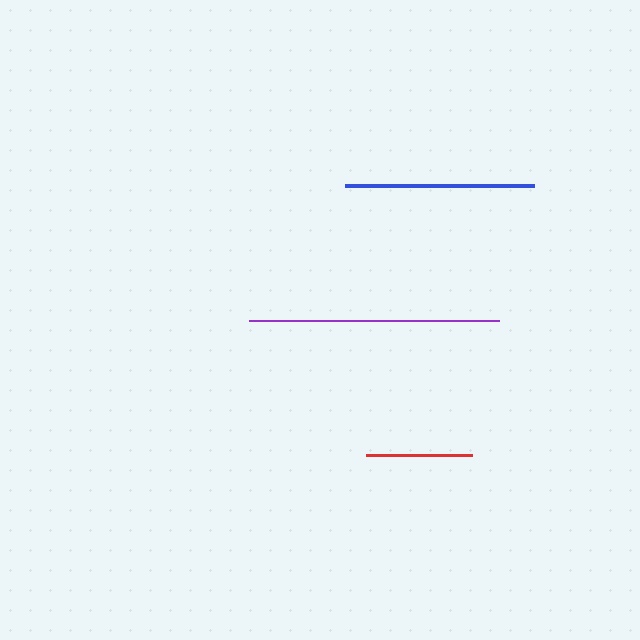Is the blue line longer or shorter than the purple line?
The purple line is longer than the blue line.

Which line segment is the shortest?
The red line is the shortest at approximately 106 pixels.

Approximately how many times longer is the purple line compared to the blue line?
The purple line is approximately 1.3 times the length of the blue line.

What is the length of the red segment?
The red segment is approximately 106 pixels long.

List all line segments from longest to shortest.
From longest to shortest: purple, blue, red.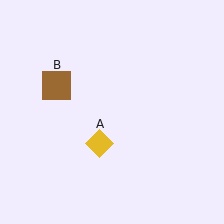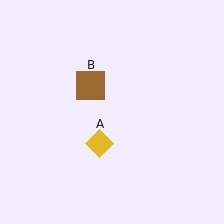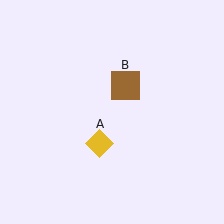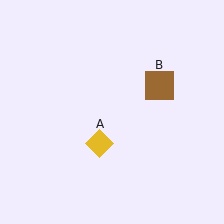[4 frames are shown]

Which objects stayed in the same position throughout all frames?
Yellow diamond (object A) remained stationary.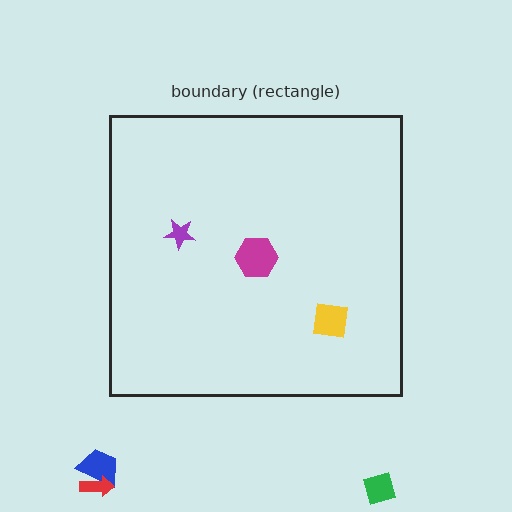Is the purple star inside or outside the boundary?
Inside.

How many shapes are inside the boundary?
3 inside, 3 outside.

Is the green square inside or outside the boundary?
Outside.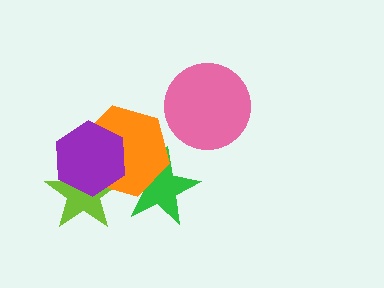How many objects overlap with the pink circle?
0 objects overlap with the pink circle.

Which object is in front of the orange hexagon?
The purple hexagon is in front of the orange hexagon.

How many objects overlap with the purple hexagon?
2 objects overlap with the purple hexagon.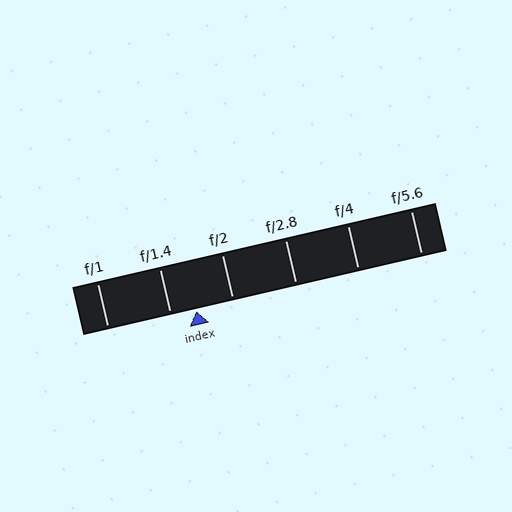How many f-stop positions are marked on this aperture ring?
There are 6 f-stop positions marked.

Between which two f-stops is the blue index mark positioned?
The index mark is between f/1.4 and f/2.